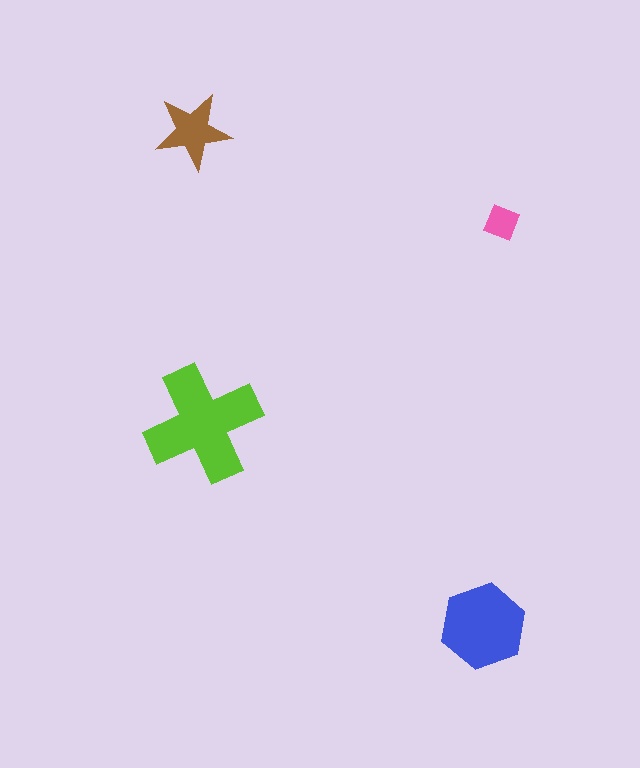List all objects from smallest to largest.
The pink diamond, the brown star, the blue hexagon, the lime cross.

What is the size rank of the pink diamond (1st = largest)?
4th.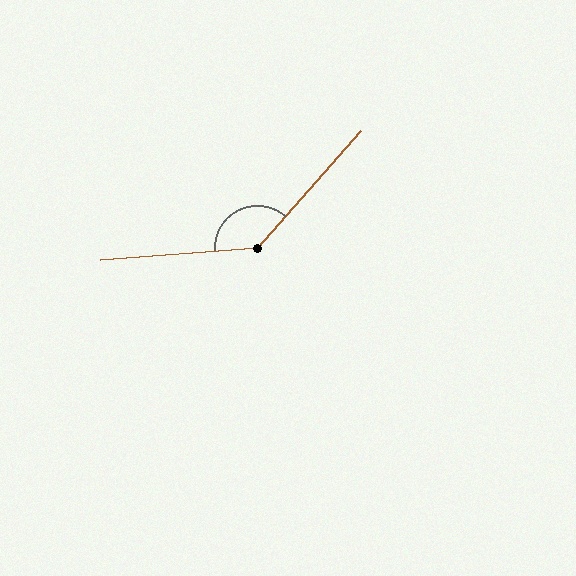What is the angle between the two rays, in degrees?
Approximately 136 degrees.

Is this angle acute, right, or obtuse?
It is obtuse.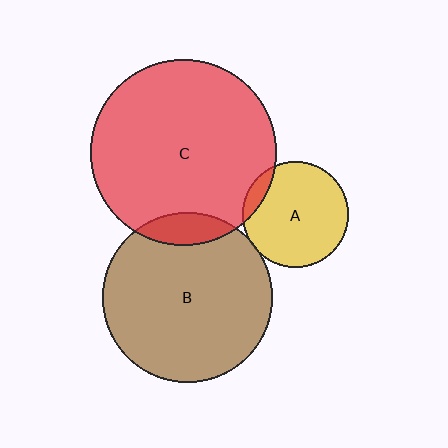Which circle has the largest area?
Circle C (red).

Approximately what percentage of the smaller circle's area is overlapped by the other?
Approximately 10%.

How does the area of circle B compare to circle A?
Approximately 2.6 times.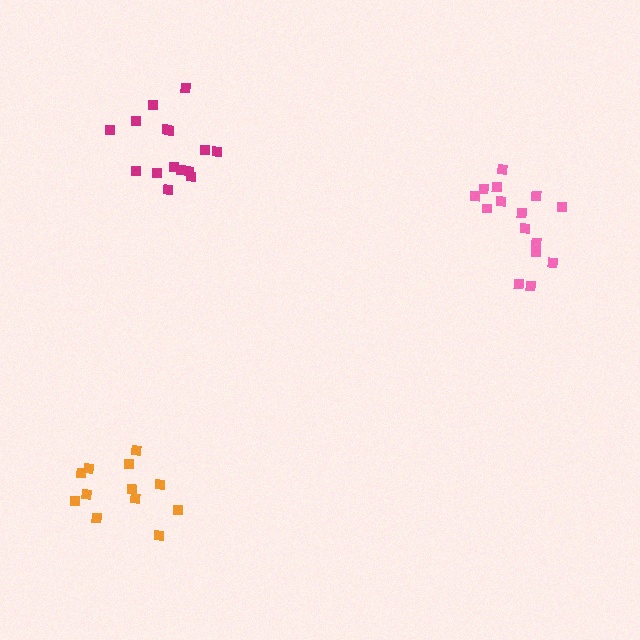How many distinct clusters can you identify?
There are 3 distinct clusters.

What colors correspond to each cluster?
The clusters are colored: orange, pink, magenta.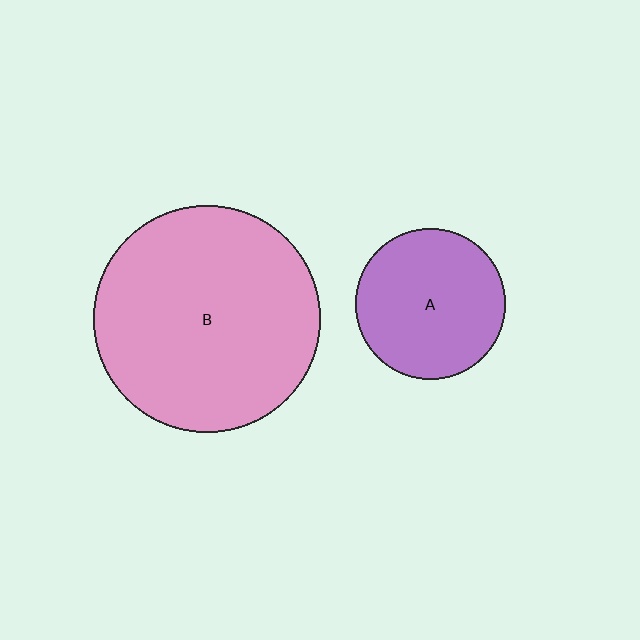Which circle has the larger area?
Circle B (pink).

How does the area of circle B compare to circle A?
Approximately 2.3 times.